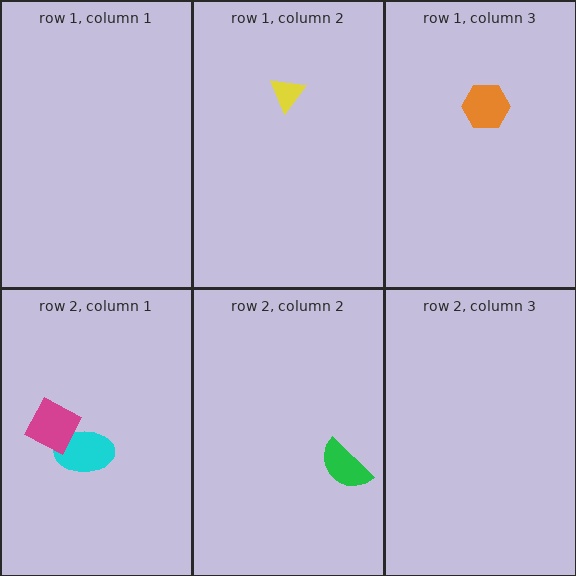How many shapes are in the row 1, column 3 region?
1.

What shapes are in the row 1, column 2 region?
The yellow triangle.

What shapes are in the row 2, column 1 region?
The cyan ellipse, the magenta square.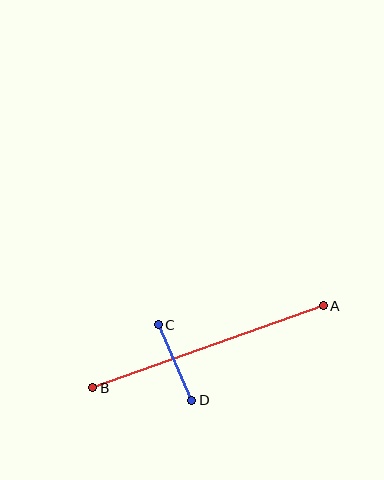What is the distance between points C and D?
The distance is approximately 83 pixels.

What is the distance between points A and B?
The distance is approximately 245 pixels.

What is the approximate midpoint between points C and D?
The midpoint is at approximately (175, 363) pixels.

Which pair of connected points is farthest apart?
Points A and B are farthest apart.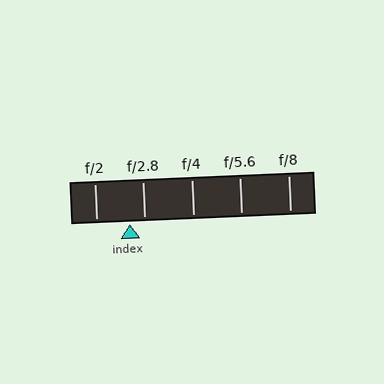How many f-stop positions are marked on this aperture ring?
There are 5 f-stop positions marked.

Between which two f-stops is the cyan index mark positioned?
The index mark is between f/2 and f/2.8.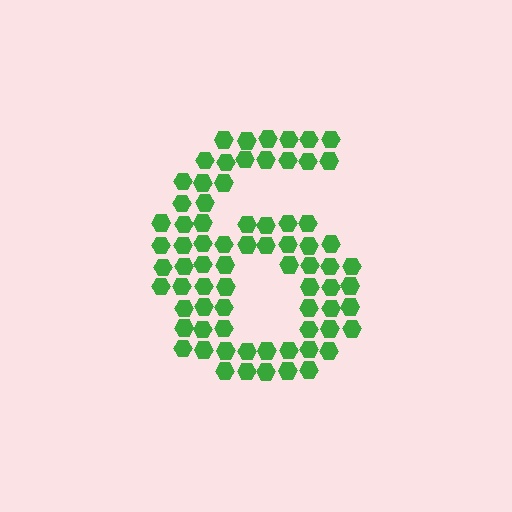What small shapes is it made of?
It is made of small hexagons.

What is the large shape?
The large shape is the digit 6.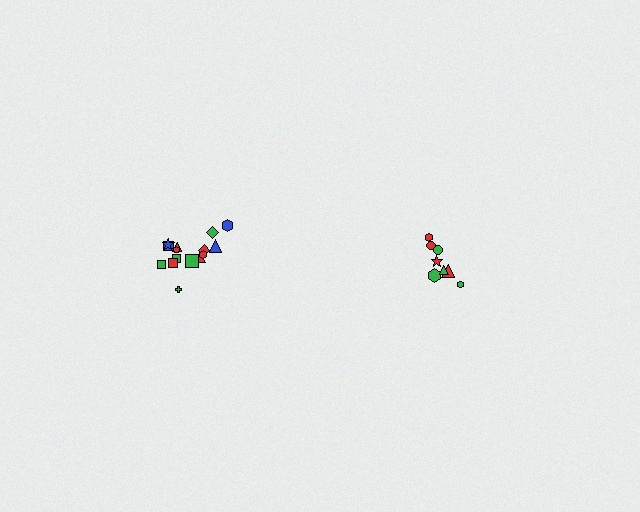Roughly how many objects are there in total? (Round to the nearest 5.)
Roughly 25 objects in total.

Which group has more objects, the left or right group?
The left group.